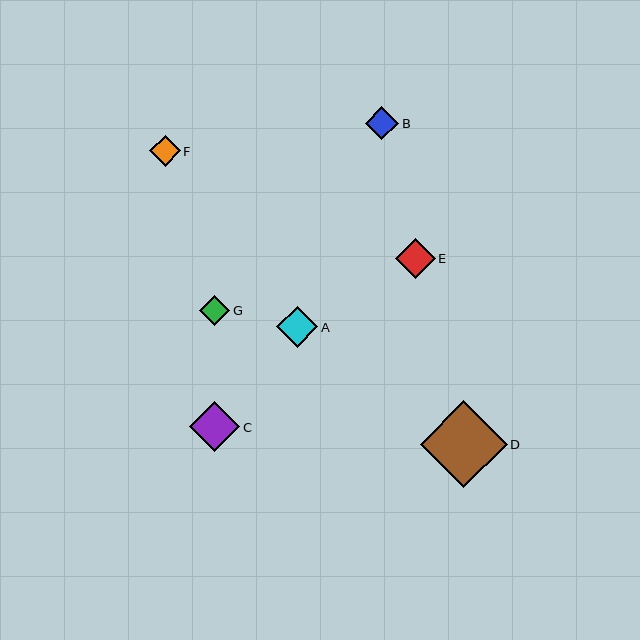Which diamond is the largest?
Diamond D is the largest with a size of approximately 87 pixels.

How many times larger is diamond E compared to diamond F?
Diamond E is approximately 1.3 times the size of diamond F.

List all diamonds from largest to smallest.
From largest to smallest: D, C, A, E, B, F, G.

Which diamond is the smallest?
Diamond G is the smallest with a size of approximately 30 pixels.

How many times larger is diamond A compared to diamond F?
Diamond A is approximately 1.4 times the size of diamond F.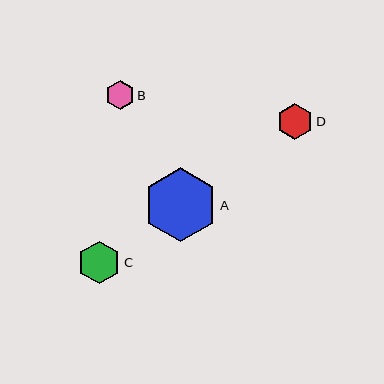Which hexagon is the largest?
Hexagon A is the largest with a size of approximately 74 pixels.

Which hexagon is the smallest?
Hexagon B is the smallest with a size of approximately 29 pixels.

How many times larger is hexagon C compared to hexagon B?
Hexagon C is approximately 1.5 times the size of hexagon B.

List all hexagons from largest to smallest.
From largest to smallest: A, C, D, B.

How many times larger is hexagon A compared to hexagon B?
Hexagon A is approximately 2.6 times the size of hexagon B.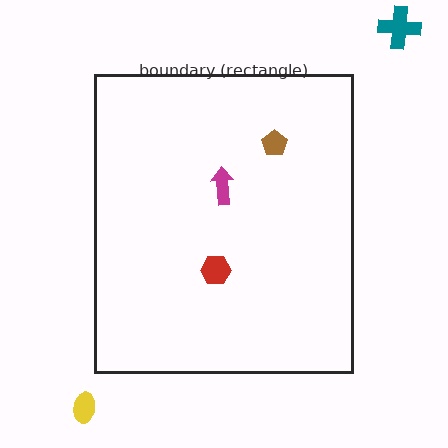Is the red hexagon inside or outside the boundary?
Inside.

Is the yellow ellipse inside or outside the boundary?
Outside.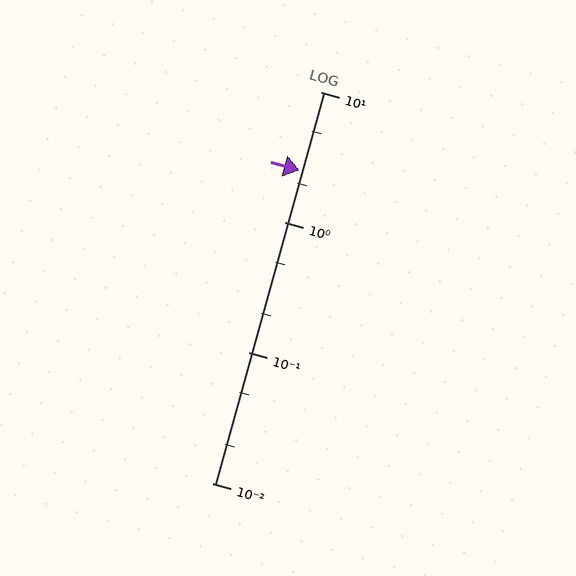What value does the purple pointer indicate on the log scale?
The pointer indicates approximately 2.5.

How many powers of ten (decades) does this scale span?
The scale spans 3 decades, from 0.01 to 10.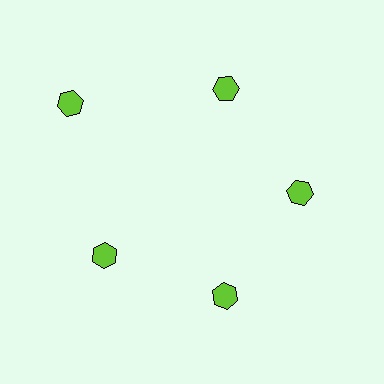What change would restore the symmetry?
The symmetry would be restored by moving it inward, back onto the ring so that all 5 hexagons sit at equal angles and equal distance from the center.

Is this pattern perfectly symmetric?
No. The 5 lime hexagons are arranged in a ring, but one element near the 10 o'clock position is pushed outward from the center, breaking the 5-fold rotational symmetry.